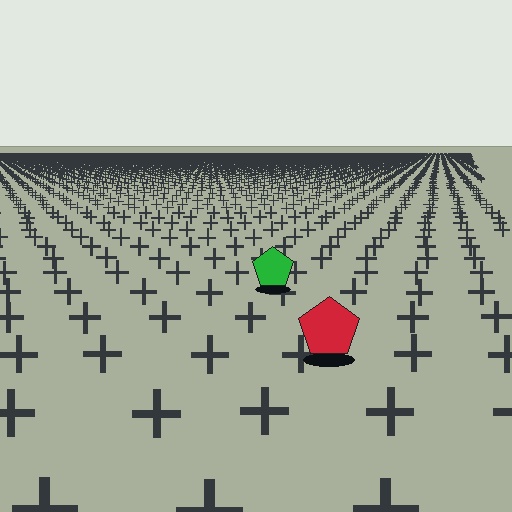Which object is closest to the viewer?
The red pentagon is closest. The texture marks near it are larger and more spread out.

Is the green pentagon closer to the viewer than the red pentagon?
No. The red pentagon is closer — you can tell from the texture gradient: the ground texture is coarser near it.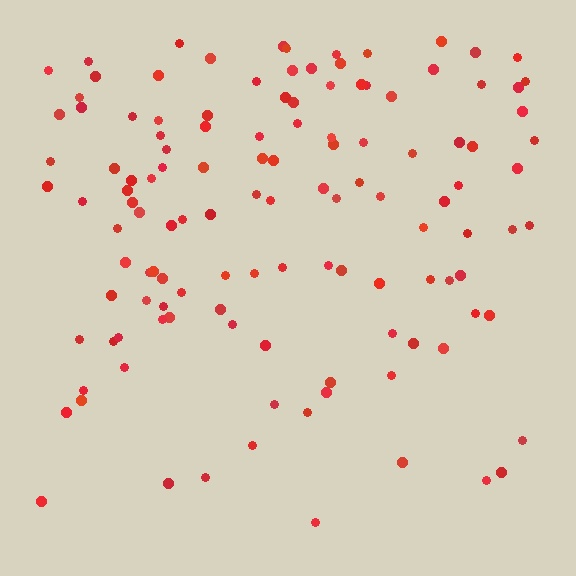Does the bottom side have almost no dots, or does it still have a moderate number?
Still a moderate number, just noticeably fewer than the top.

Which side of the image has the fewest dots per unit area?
The bottom.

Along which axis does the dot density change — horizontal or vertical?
Vertical.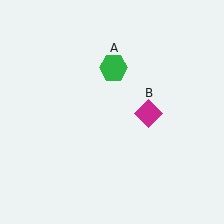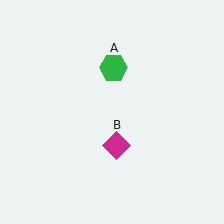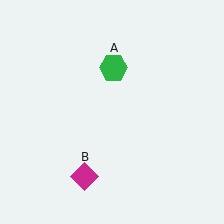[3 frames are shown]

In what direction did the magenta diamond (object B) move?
The magenta diamond (object B) moved down and to the left.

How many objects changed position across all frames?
1 object changed position: magenta diamond (object B).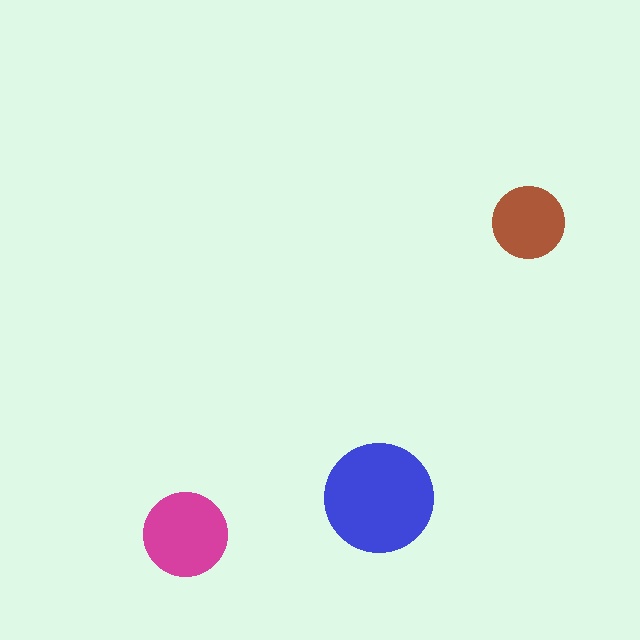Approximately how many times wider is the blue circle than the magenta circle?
About 1.5 times wider.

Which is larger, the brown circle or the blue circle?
The blue one.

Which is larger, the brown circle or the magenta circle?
The magenta one.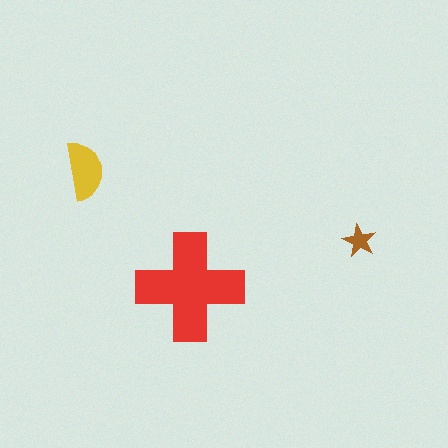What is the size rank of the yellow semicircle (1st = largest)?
2nd.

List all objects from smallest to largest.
The brown star, the yellow semicircle, the red cross.